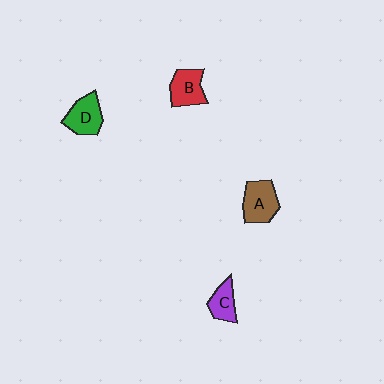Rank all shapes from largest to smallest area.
From largest to smallest: A (brown), D (green), B (red), C (purple).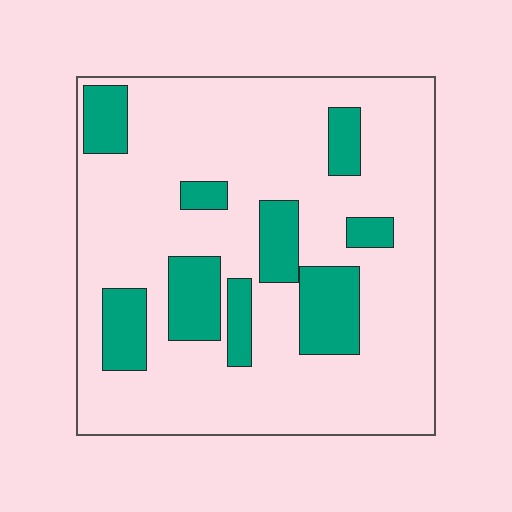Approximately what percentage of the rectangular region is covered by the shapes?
Approximately 20%.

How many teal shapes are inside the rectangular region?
9.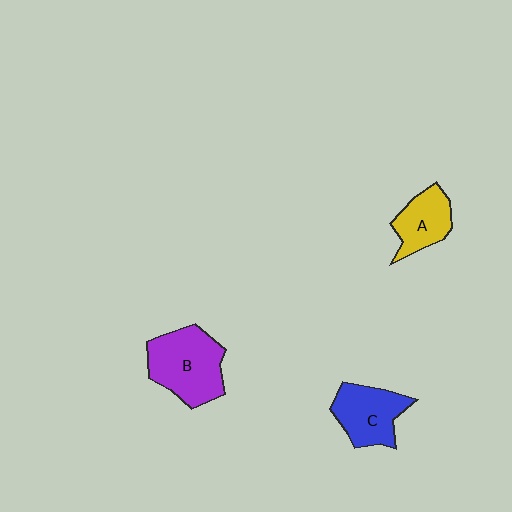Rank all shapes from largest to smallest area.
From largest to smallest: B (purple), C (blue), A (yellow).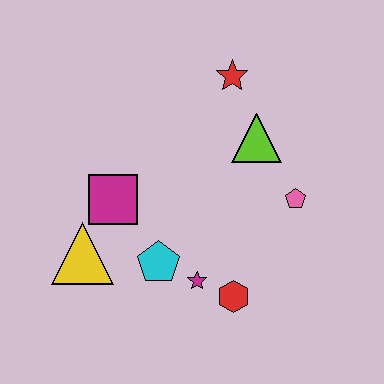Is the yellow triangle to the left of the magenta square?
Yes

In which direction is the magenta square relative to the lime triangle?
The magenta square is to the left of the lime triangle.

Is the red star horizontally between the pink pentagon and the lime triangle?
No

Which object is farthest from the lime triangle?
The yellow triangle is farthest from the lime triangle.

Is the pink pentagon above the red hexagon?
Yes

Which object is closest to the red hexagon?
The magenta star is closest to the red hexagon.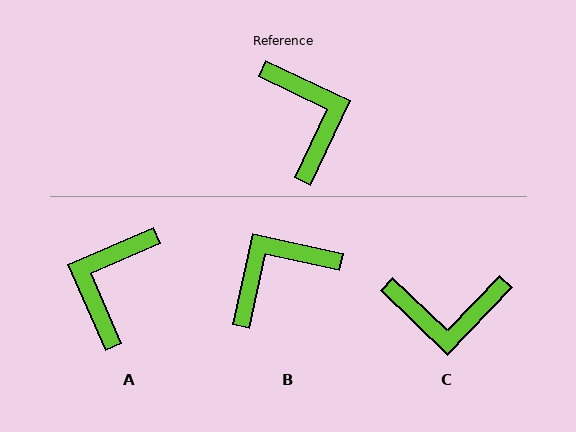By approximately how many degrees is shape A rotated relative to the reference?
Approximately 139 degrees counter-clockwise.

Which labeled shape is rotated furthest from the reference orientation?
A, about 139 degrees away.